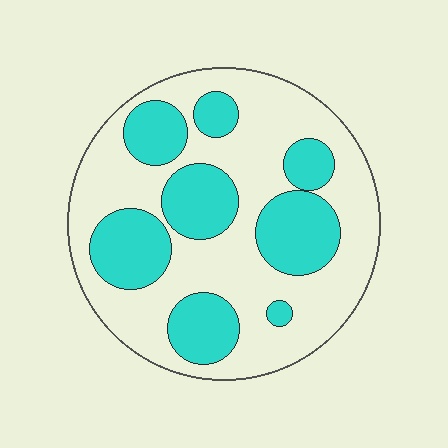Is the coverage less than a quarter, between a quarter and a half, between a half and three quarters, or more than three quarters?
Between a quarter and a half.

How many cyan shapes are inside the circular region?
8.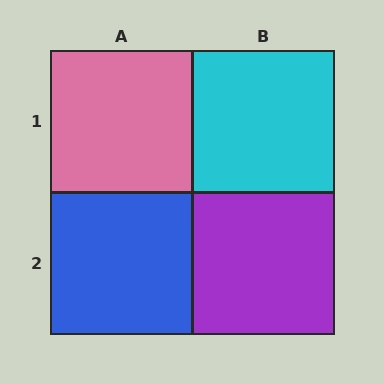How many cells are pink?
1 cell is pink.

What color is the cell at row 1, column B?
Cyan.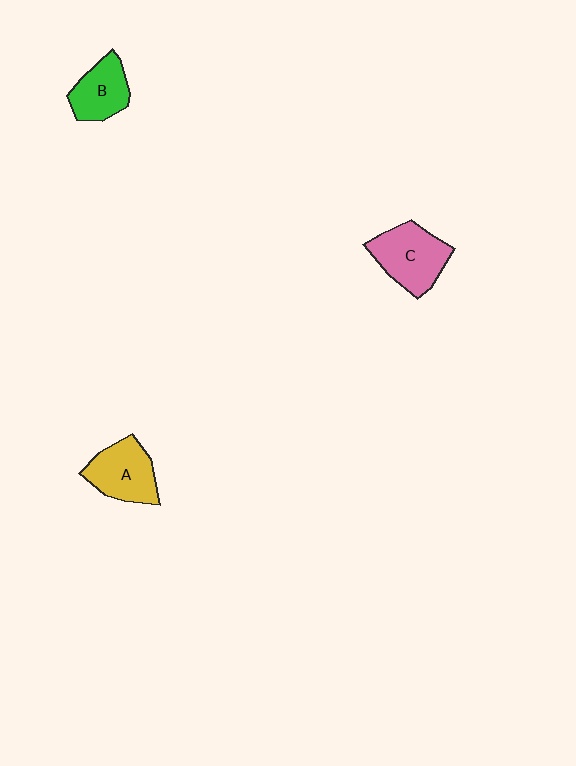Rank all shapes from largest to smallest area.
From largest to smallest: C (pink), A (yellow), B (green).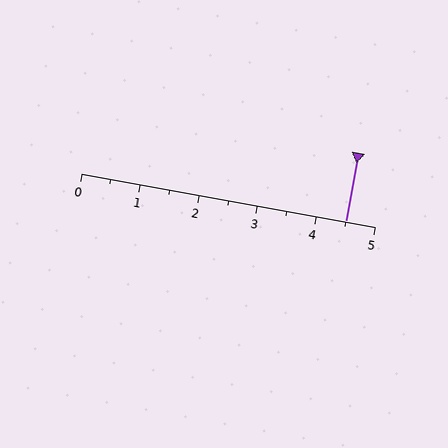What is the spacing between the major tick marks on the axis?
The major ticks are spaced 1 apart.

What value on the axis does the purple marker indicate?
The marker indicates approximately 4.5.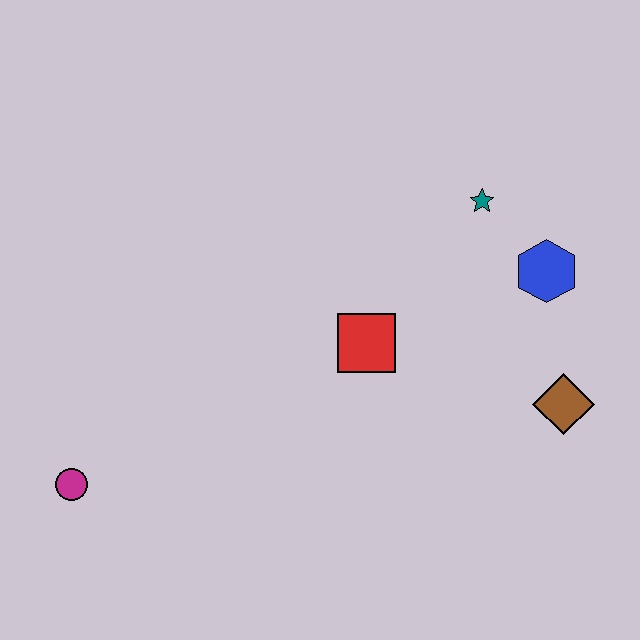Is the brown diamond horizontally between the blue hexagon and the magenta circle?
No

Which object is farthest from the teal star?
The magenta circle is farthest from the teal star.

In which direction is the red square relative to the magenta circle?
The red square is to the right of the magenta circle.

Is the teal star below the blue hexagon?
No